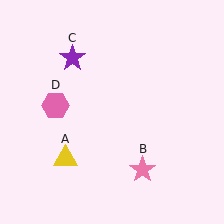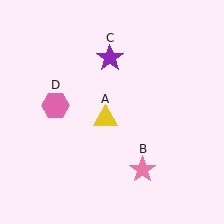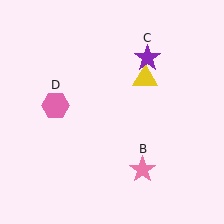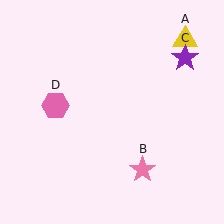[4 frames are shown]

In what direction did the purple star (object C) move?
The purple star (object C) moved right.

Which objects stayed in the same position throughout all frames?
Pink star (object B) and pink hexagon (object D) remained stationary.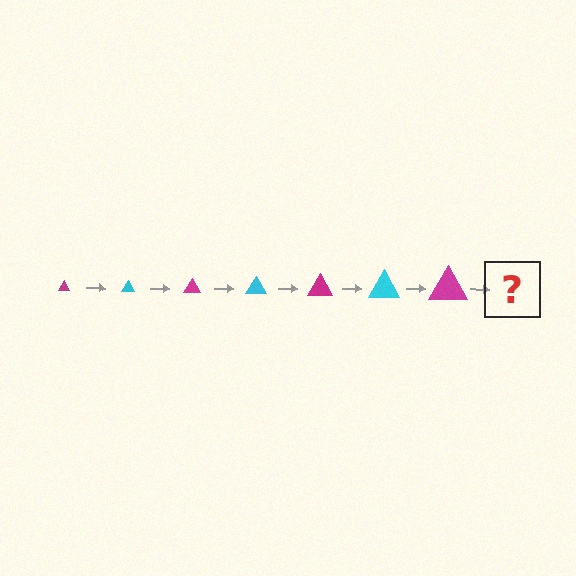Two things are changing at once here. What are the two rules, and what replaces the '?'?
The two rules are that the triangle grows larger each step and the color cycles through magenta and cyan. The '?' should be a cyan triangle, larger than the previous one.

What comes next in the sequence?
The next element should be a cyan triangle, larger than the previous one.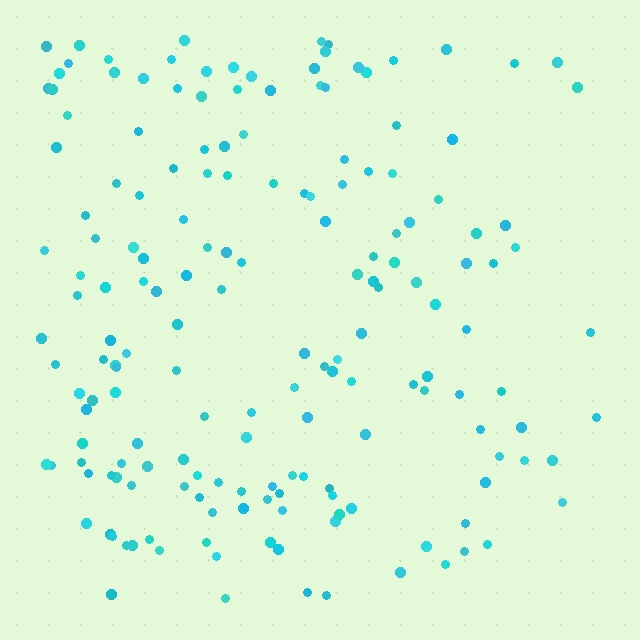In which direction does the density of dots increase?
From right to left, with the left side densest.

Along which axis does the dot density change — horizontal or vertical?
Horizontal.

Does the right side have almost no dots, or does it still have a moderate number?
Still a moderate number, just noticeably fewer than the left.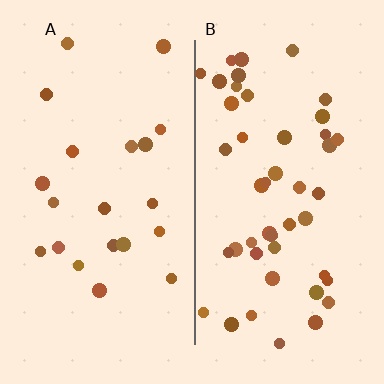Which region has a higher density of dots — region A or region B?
B (the right).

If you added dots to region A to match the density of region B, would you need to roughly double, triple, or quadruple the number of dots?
Approximately double.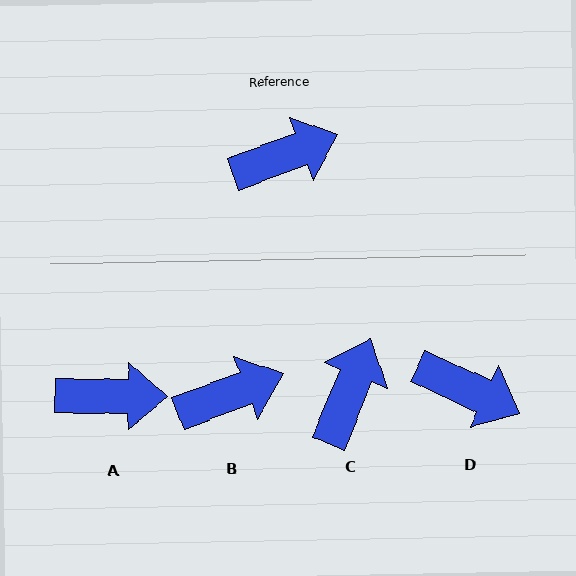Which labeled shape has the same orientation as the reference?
B.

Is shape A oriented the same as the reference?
No, it is off by about 21 degrees.